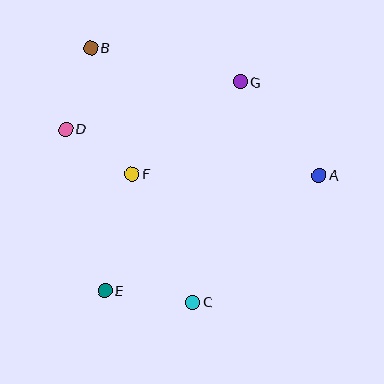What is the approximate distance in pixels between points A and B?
The distance between A and B is approximately 262 pixels.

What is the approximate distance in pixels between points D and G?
The distance between D and G is approximately 181 pixels.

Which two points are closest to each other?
Points D and F are closest to each other.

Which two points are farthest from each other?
Points B and C are farthest from each other.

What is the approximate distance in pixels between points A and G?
The distance between A and G is approximately 122 pixels.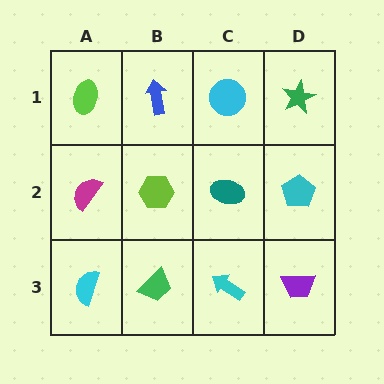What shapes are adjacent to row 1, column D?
A cyan pentagon (row 2, column D), a cyan circle (row 1, column C).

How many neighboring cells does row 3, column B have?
3.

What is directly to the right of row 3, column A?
A green trapezoid.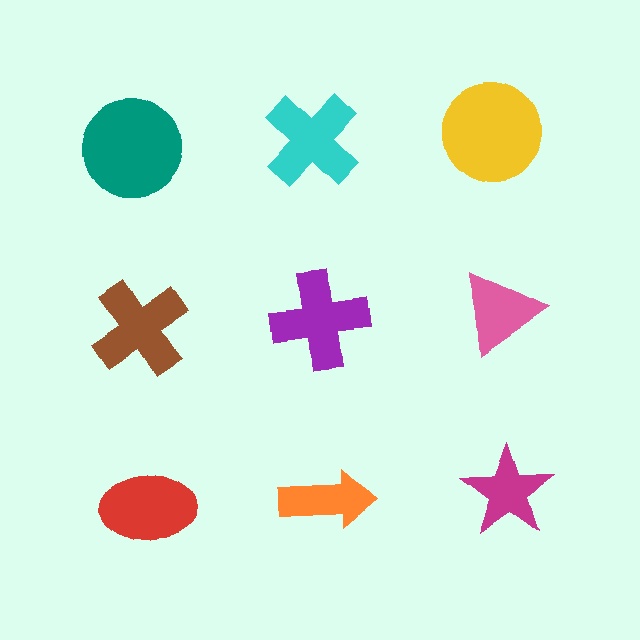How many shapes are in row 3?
3 shapes.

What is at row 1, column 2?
A cyan cross.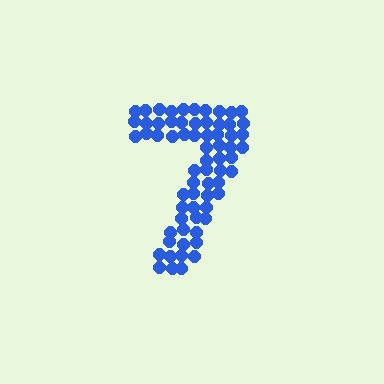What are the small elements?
The small elements are circles.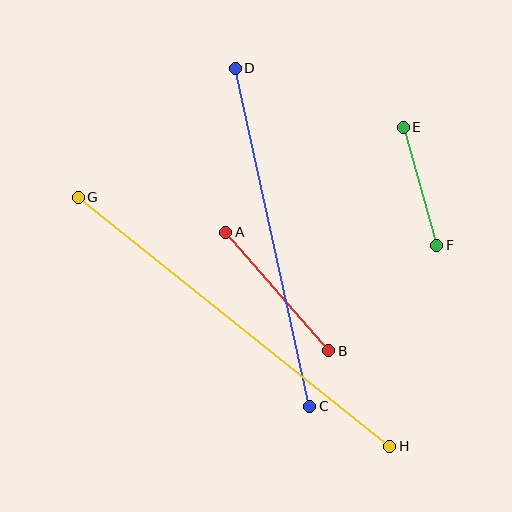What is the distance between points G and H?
The distance is approximately 399 pixels.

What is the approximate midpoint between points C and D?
The midpoint is at approximately (273, 237) pixels.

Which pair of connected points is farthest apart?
Points G and H are farthest apart.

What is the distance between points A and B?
The distance is approximately 157 pixels.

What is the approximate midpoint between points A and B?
The midpoint is at approximately (277, 291) pixels.